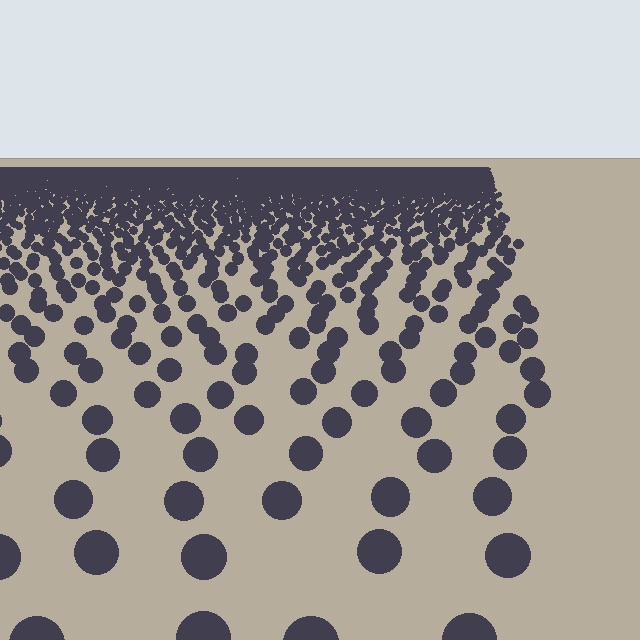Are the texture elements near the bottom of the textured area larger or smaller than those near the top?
Larger. Near the bottom, elements are closer to the viewer and appear at a bigger on-screen size.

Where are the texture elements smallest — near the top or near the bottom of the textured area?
Near the top.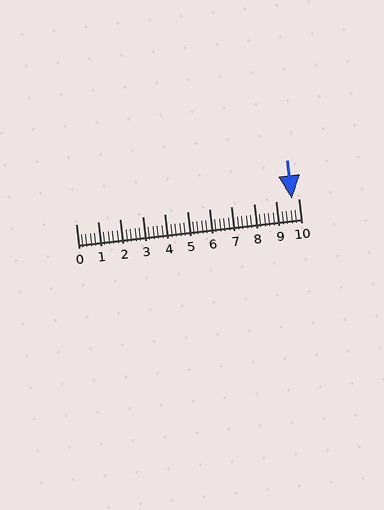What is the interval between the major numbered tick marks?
The major tick marks are spaced 1 units apart.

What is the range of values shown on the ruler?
The ruler shows values from 0 to 10.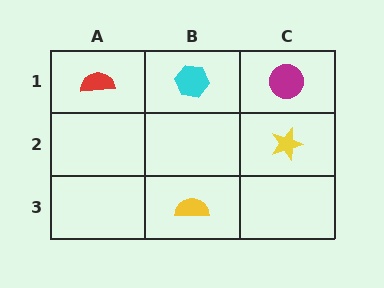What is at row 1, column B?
A cyan hexagon.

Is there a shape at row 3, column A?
No, that cell is empty.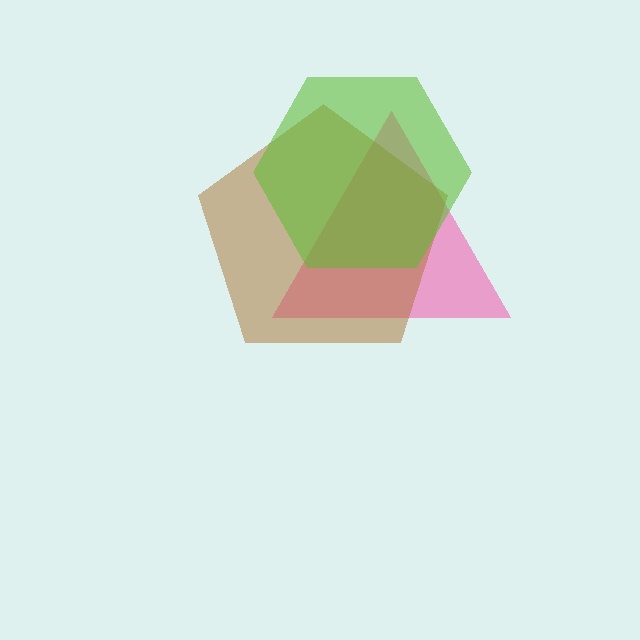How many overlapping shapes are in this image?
There are 3 overlapping shapes in the image.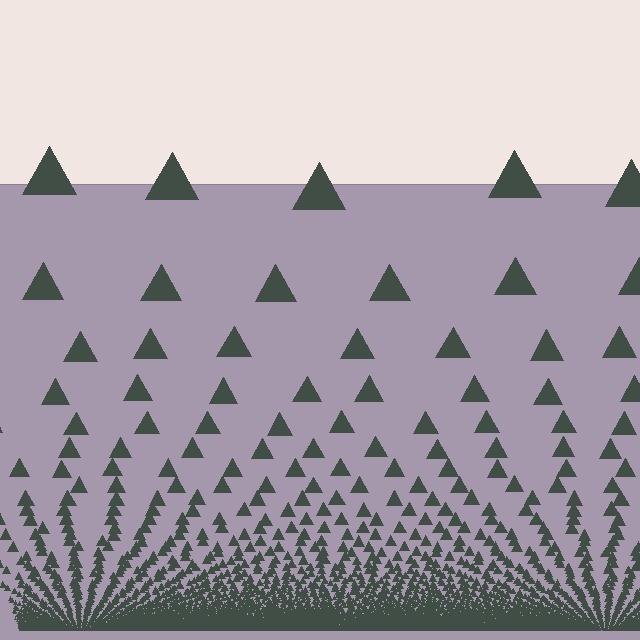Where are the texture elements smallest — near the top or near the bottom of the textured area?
Near the bottom.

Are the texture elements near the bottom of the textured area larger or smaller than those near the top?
Smaller. The gradient is inverted — elements near the bottom are smaller and denser.